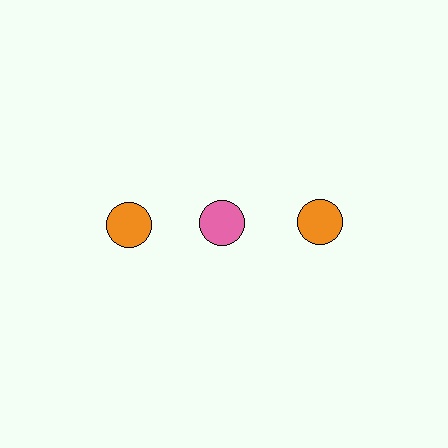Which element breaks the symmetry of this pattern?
The pink circle in the top row, second from left column breaks the symmetry. All other shapes are orange circles.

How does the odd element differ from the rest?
It has a different color: pink instead of orange.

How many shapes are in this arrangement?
There are 3 shapes arranged in a grid pattern.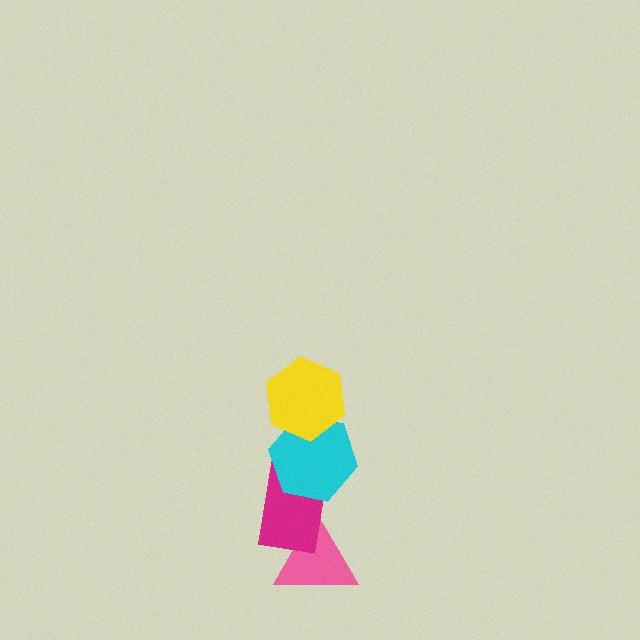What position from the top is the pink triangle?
The pink triangle is 4th from the top.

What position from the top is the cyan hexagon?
The cyan hexagon is 2nd from the top.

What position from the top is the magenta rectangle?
The magenta rectangle is 3rd from the top.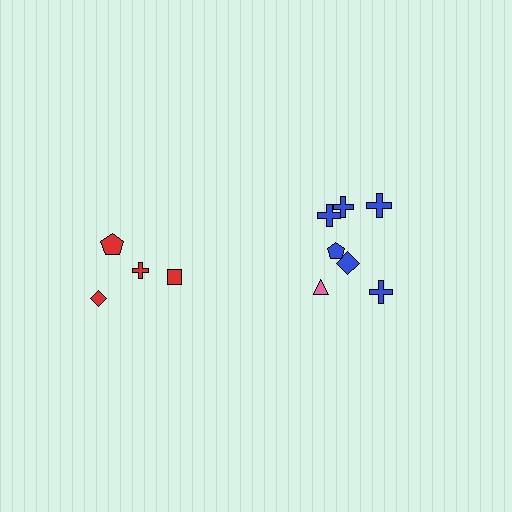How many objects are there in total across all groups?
There are 11 objects.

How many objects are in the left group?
There are 4 objects.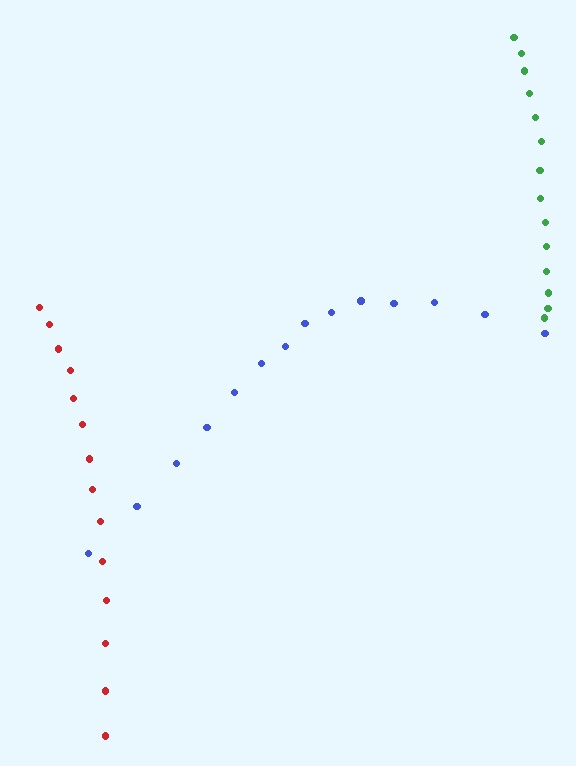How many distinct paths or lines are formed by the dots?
There are 3 distinct paths.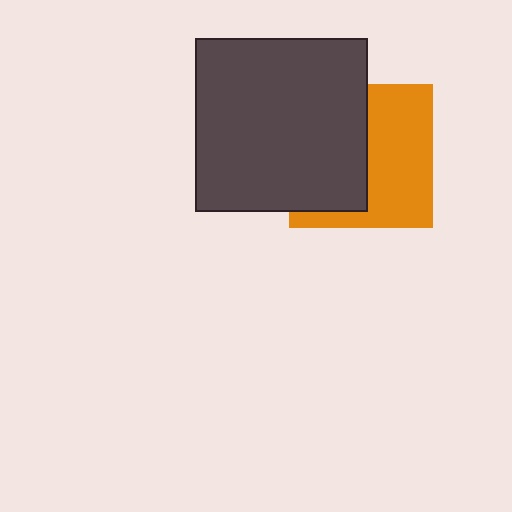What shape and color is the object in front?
The object in front is a dark gray rectangle.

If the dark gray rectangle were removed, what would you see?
You would see the complete orange square.